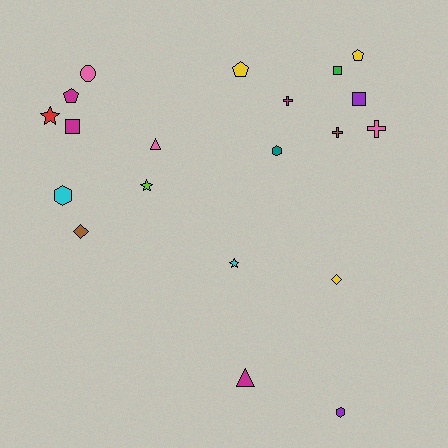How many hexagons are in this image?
There are 3 hexagons.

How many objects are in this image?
There are 20 objects.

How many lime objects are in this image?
There is 1 lime object.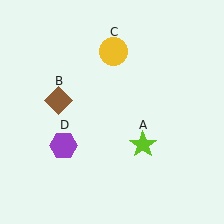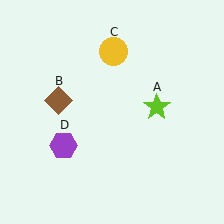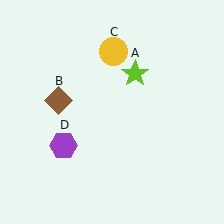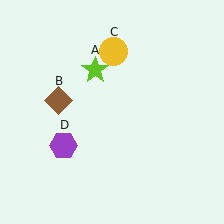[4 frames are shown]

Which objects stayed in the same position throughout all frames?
Brown diamond (object B) and yellow circle (object C) and purple hexagon (object D) remained stationary.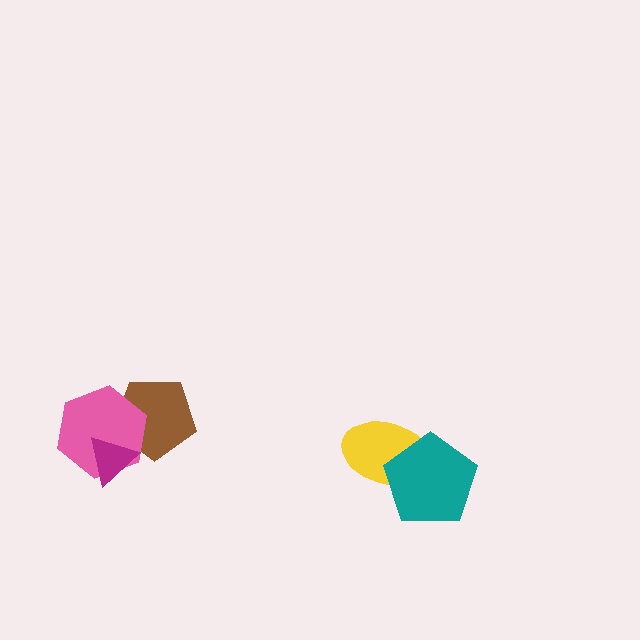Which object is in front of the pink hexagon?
The magenta triangle is in front of the pink hexagon.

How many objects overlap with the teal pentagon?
1 object overlaps with the teal pentagon.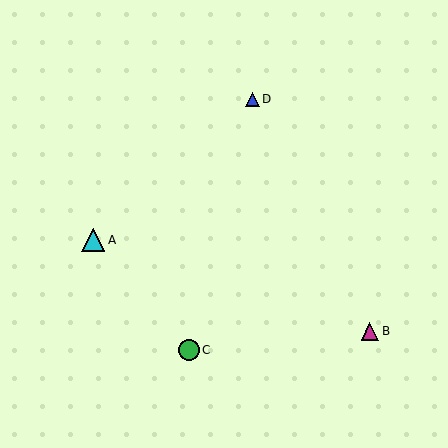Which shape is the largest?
The cyan triangle (labeled A) is the largest.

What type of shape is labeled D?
Shape D is a blue triangle.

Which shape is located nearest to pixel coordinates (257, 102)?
The blue triangle (labeled D) at (252, 99) is nearest to that location.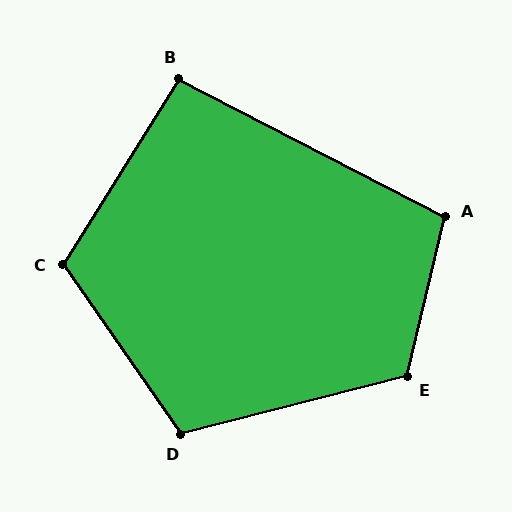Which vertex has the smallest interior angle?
B, at approximately 95 degrees.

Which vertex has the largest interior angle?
E, at approximately 118 degrees.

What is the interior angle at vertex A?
Approximately 104 degrees (obtuse).